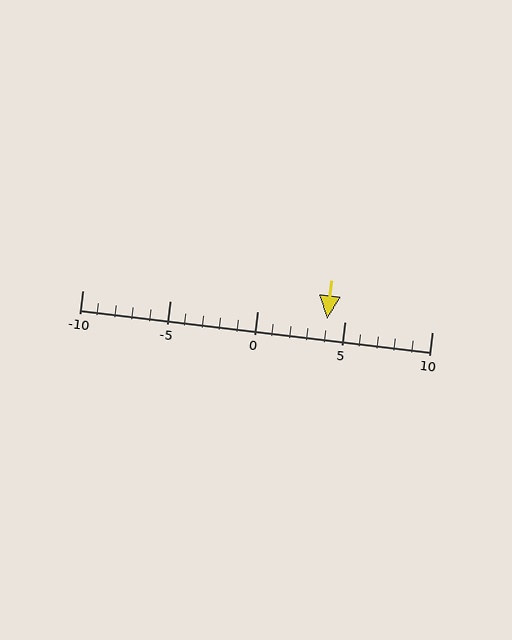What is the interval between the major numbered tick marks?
The major tick marks are spaced 5 units apart.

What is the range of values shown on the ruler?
The ruler shows values from -10 to 10.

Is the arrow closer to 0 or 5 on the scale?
The arrow is closer to 5.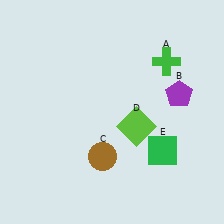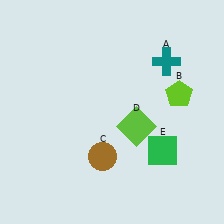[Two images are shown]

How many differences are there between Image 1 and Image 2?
There are 2 differences between the two images.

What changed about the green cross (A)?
In Image 1, A is green. In Image 2, it changed to teal.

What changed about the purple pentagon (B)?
In Image 1, B is purple. In Image 2, it changed to lime.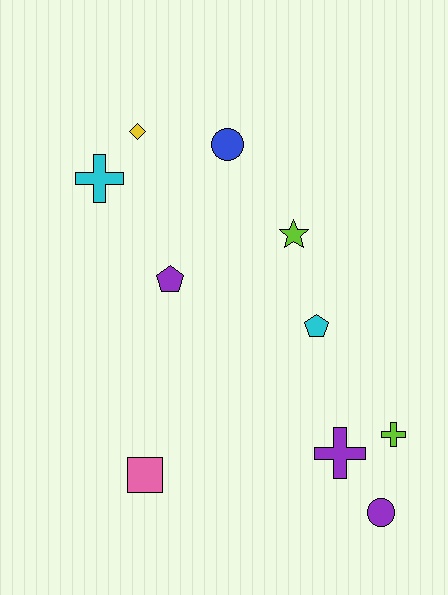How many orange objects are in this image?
There are no orange objects.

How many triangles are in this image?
There are no triangles.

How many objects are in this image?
There are 10 objects.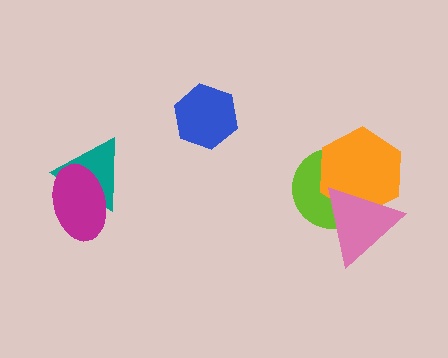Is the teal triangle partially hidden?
Yes, it is partially covered by another shape.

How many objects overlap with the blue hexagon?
0 objects overlap with the blue hexagon.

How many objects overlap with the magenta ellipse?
1 object overlaps with the magenta ellipse.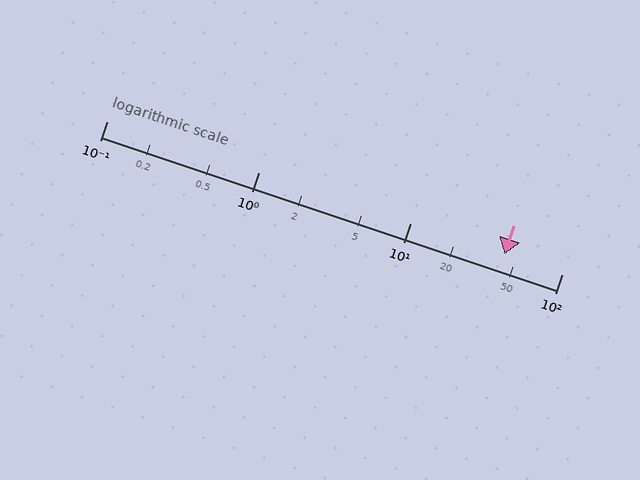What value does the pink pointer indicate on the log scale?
The pointer indicates approximately 42.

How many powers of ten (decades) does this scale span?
The scale spans 3 decades, from 0.1 to 100.